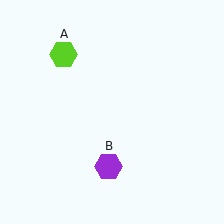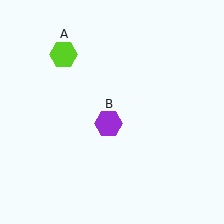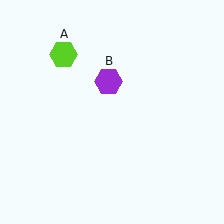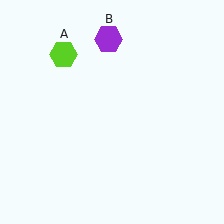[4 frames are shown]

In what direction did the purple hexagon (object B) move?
The purple hexagon (object B) moved up.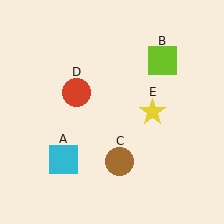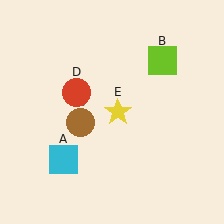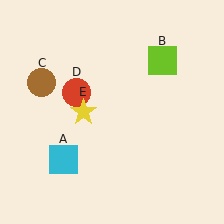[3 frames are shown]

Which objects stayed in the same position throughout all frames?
Cyan square (object A) and lime square (object B) and red circle (object D) remained stationary.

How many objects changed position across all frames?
2 objects changed position: brown circle (object C), yellow star (object E).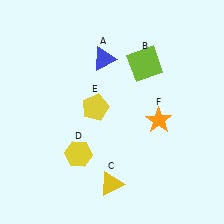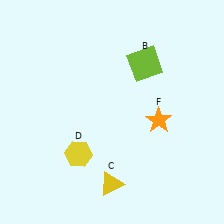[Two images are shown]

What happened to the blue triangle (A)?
The blue triangle (A) was removed in Image 2. It was in the top-left area of Image 1.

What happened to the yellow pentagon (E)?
The yellow pentagon (E) was removed in Image 2. It was in the top-left area of Image 1.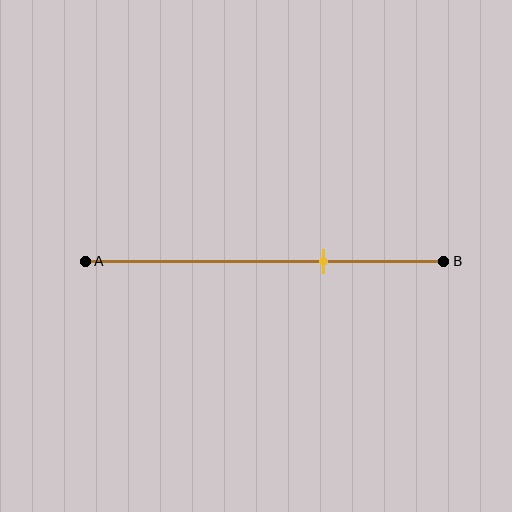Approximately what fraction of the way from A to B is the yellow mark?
The yellow mark is approximately 65% of the way from A to B.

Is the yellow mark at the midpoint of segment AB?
No, the mark is at about 65% from A, not at the 50% midpoint.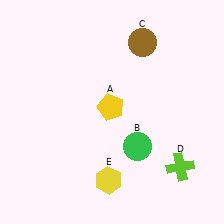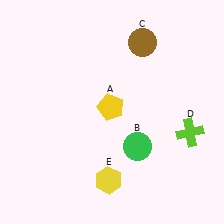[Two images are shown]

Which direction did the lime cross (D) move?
The lime cross (D) moved up.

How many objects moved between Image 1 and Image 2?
1 object moved between the two images.